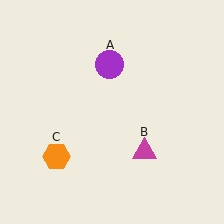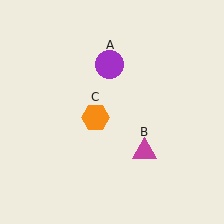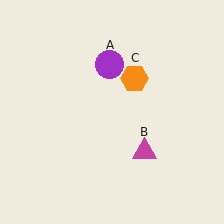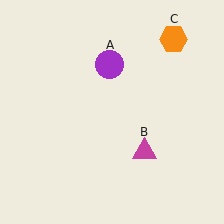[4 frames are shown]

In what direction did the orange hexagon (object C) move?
The orange hexagon (object C) moved up and to the right.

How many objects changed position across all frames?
1 object changed position: orange hexagon (object C).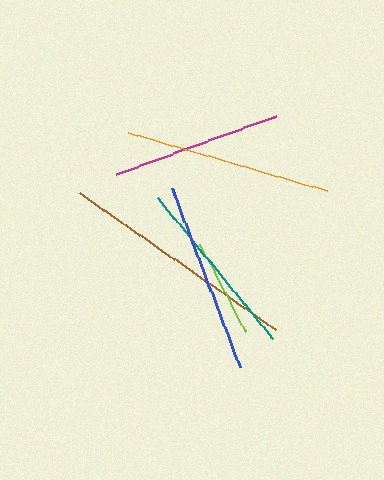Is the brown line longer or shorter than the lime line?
The brown line is longer than the lime line.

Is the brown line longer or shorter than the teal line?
The brown line is longer than the teal line.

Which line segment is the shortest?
The lime line is the shortest at approximately 98 pixels.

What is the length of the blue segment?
The blue segment is approximately 192 pixels long.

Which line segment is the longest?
The brown line is the longest at approximately 239 pixels.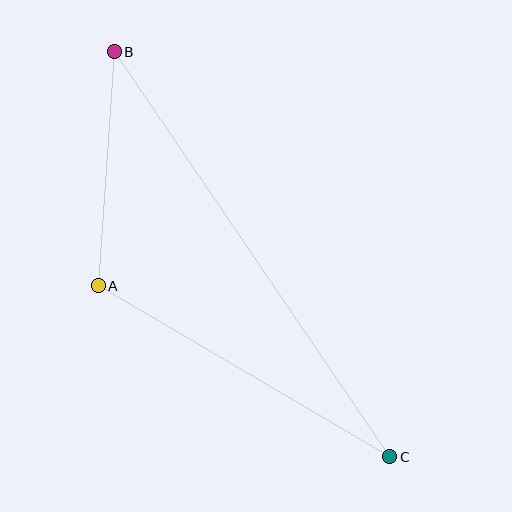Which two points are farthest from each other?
Points B and C are farthest from each other.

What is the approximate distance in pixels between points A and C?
The distance between A and C is approximately 338 pixels.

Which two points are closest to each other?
Points A and B are closest to each other.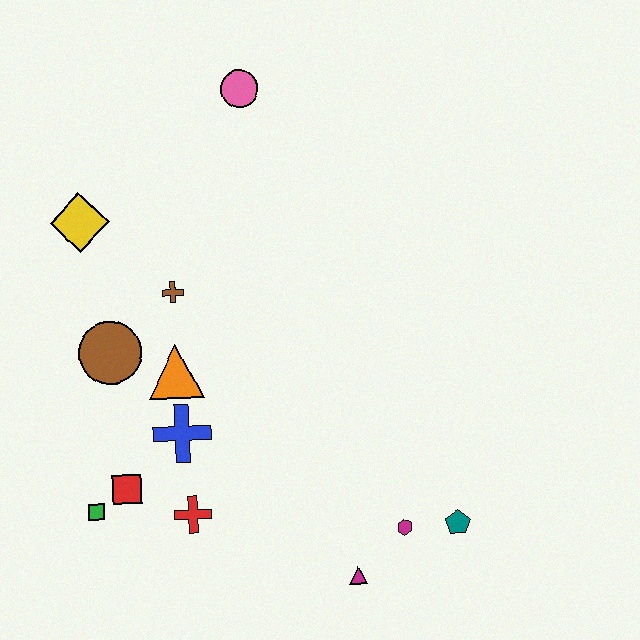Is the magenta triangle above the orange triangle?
No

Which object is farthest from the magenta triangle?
The pink circle is farthest from the magenta triangle.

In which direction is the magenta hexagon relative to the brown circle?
The magenta hexagon is to the right of the brown circle.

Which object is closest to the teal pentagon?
The magenta hexagon is closest to the teal pentagon.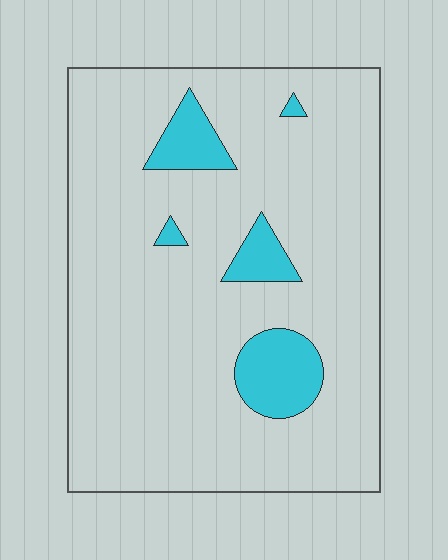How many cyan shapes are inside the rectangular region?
5.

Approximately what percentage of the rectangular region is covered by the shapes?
Approximately 10%.